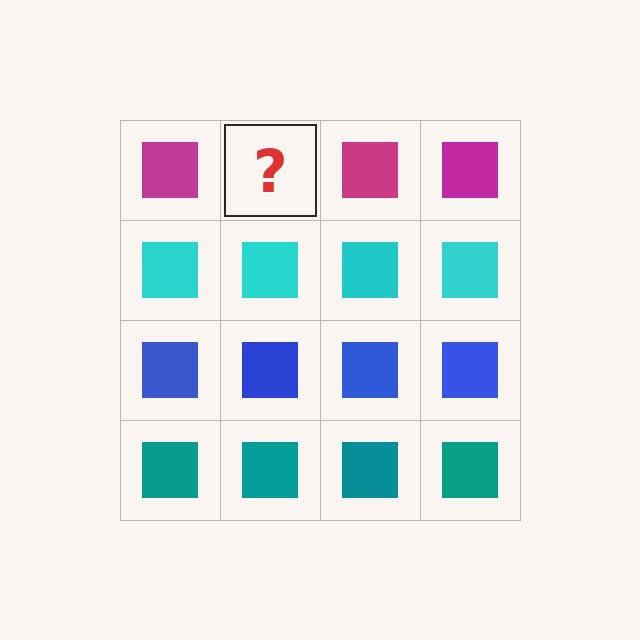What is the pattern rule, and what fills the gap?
The rule is that each row has a consistent color. The gap should be filled with a magenta square.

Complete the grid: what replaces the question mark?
The question mark should be replaced with a magenta square.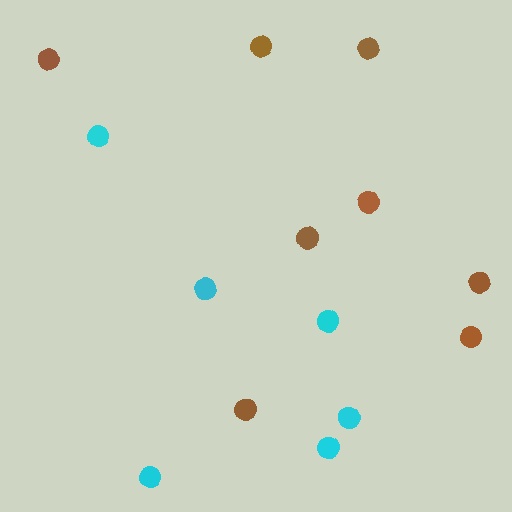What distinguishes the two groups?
There are 2 groups: one group of brown circles (8) and one group of cyan circles (6).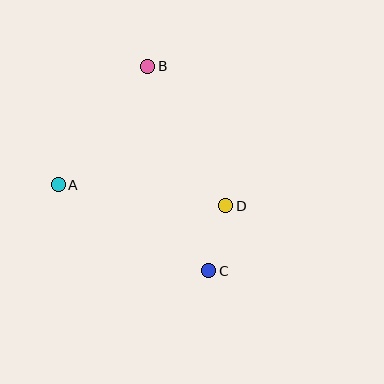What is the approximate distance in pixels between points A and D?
The distance between A and D is approximately 169 pixels.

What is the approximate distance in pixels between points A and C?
The distance between A and C is approximately 173 pixels.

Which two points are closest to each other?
Points C and D are closest to each other.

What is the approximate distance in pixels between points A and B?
The distance between A and B is approximately 149 pixels.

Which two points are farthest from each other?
Points B and C are farthest from each other.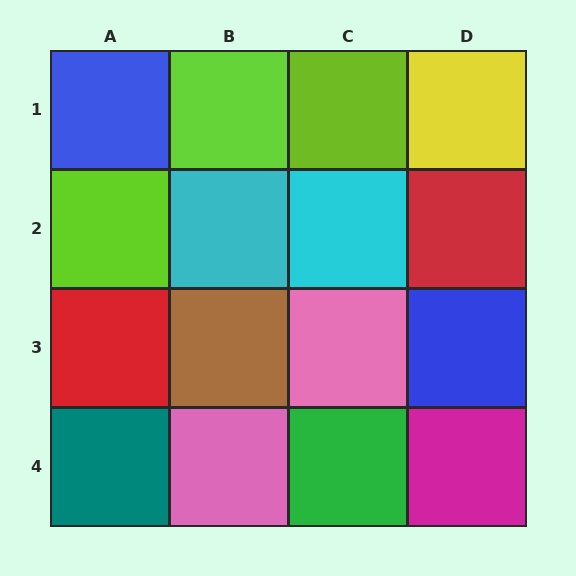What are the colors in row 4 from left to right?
Teal, pink, green, magenta.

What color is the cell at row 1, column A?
Blue.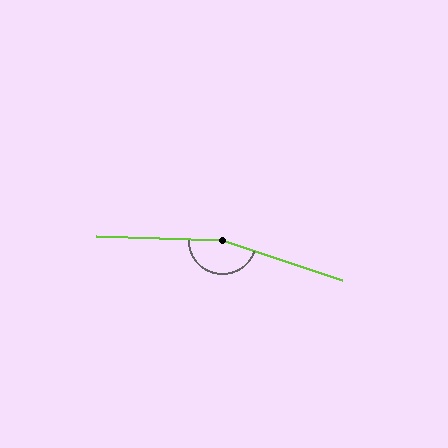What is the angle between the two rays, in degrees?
Approximately 164 degrees.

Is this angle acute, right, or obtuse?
It is obtuse.